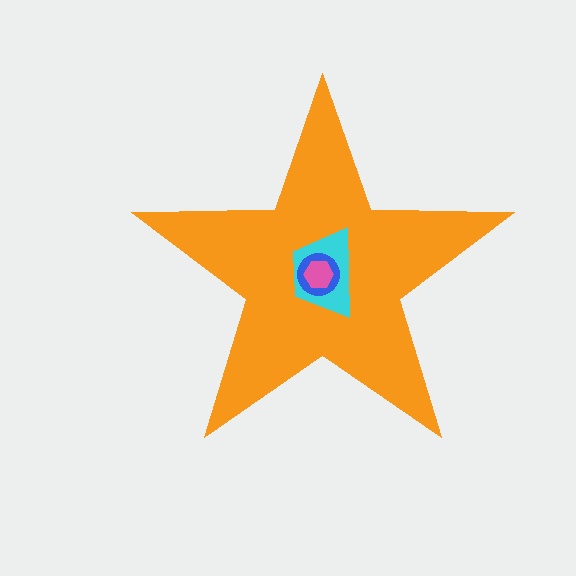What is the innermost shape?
The pink hexagon.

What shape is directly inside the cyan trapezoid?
The blue circle.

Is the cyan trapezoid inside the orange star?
Yes.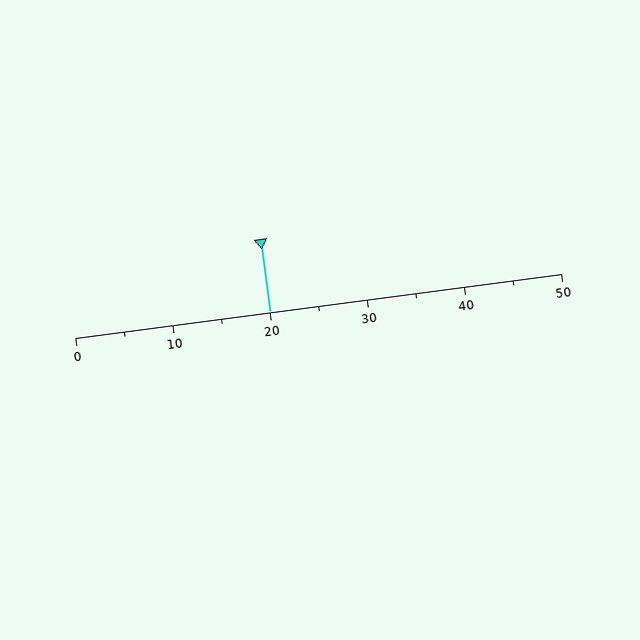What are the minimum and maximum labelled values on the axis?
The axis runs from 0 to 50.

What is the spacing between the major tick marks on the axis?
The major ticks are spaced 10 apart.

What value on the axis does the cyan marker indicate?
The marker indicates approximately 20.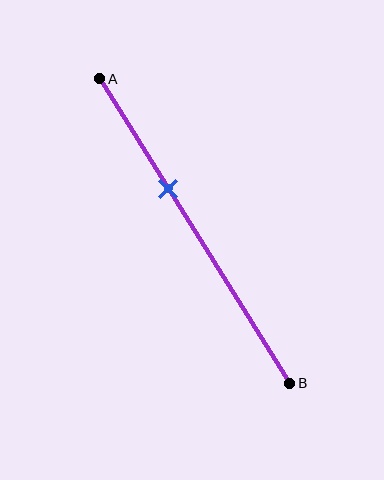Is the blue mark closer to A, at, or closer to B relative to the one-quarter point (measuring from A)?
The blue mark is closer to point B than the one-quarter point of segment AB.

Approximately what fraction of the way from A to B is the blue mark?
The blue mark is approximately 35% of the way from A to B.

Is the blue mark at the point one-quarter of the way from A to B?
No, the mark is at about 35% from A, not at the 25% one-quarter point.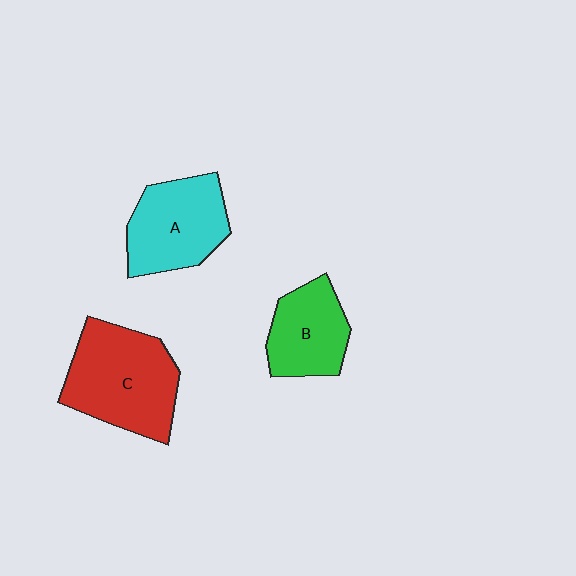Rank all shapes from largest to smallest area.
From largest to smallest: C (red), A (cyan), B (green).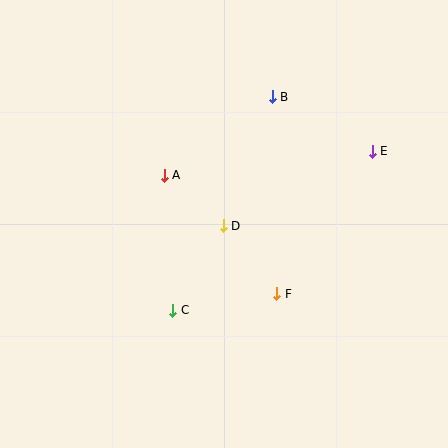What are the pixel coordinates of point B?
Point B is at (272, 97).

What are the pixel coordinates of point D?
Point D is at (223, 226).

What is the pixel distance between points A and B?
The distance between A and B is 134 pixels.